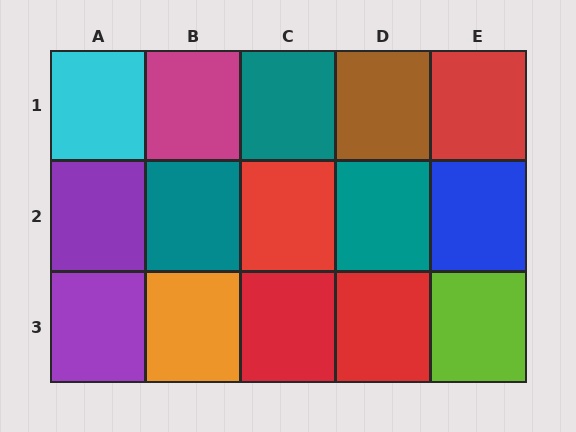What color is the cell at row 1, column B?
Magenta.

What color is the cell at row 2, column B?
Teal.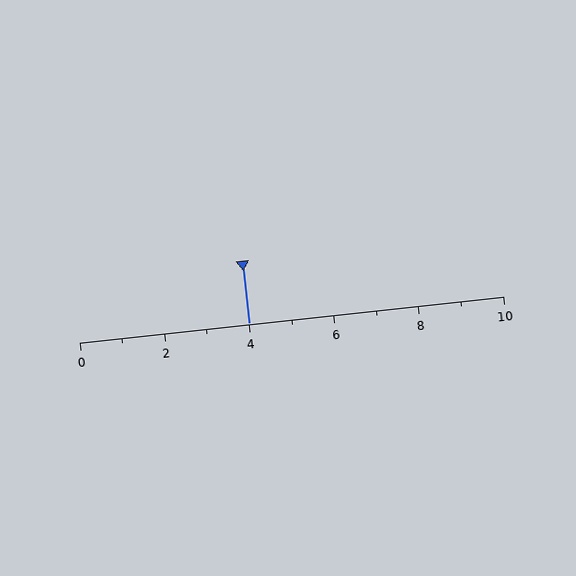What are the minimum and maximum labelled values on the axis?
The axis runs from 0 to 10.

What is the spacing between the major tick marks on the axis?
The major ticks are spaced 2 apart.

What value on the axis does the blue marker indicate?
The marker indicates approximately 4.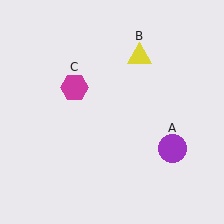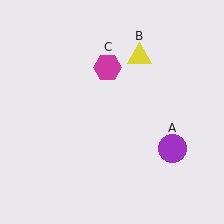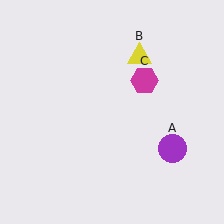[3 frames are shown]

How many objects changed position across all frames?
1 object changed position: magenta hexagon (object C).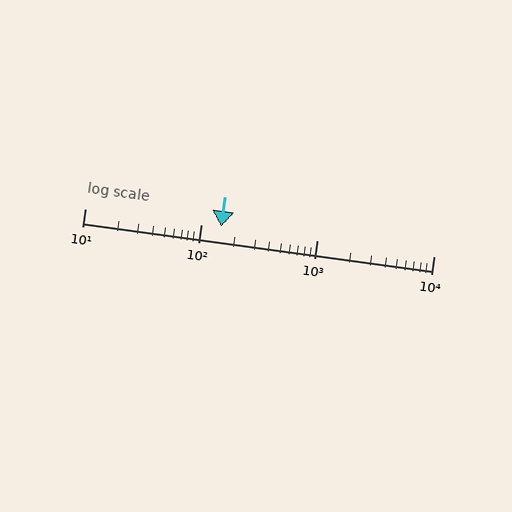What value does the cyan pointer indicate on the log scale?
The pointer indicates approximately 150.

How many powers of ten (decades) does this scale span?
The scale spans 3 decades, from 10 to 10000.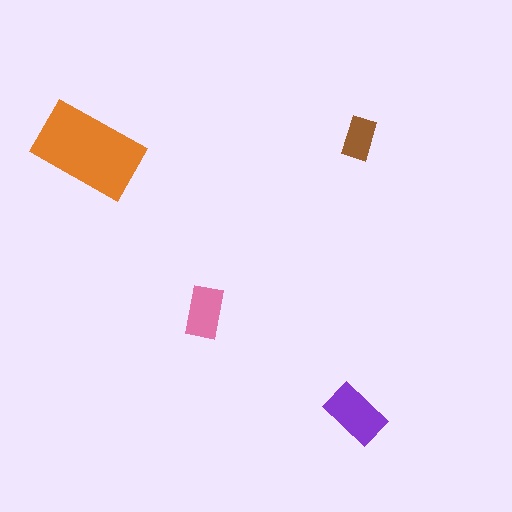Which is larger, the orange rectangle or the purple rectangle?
The orange one.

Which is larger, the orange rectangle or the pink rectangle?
The orange one.